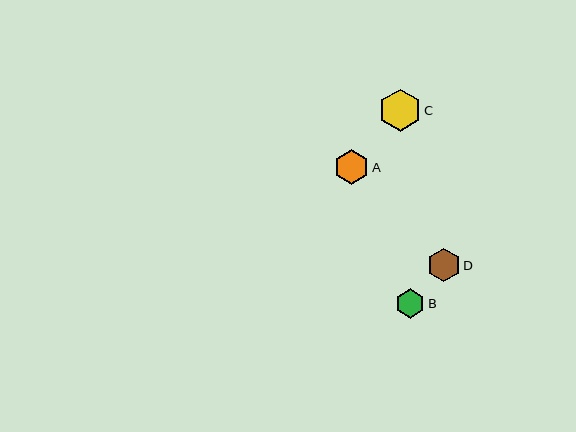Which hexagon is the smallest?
Hexagon B is the smallest with a size of approximately 29 pixels.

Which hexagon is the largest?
Hexagon C is the largest with a size of approximately 42 pixels.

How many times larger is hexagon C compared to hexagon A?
Hexagon C is approximately 1.2 times the size of hexagon A.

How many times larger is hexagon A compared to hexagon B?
Hexagon A is approximately 1.2 times the size of hexagon B.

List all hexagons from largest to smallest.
From largest to smallest: C, A, D, B.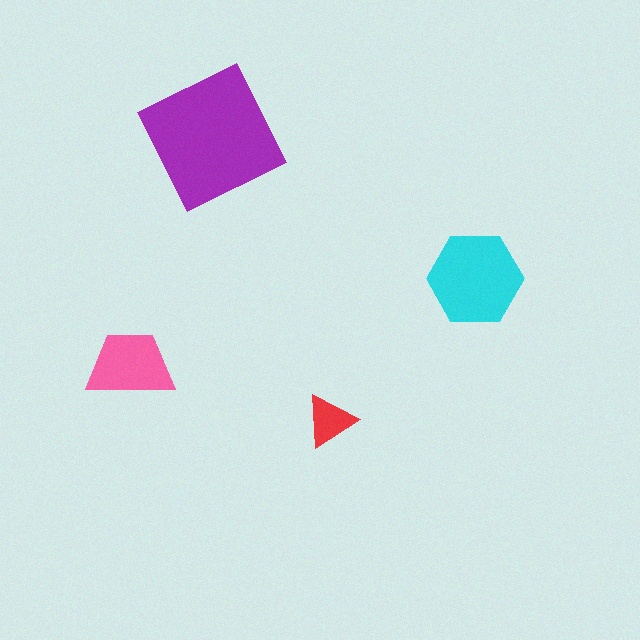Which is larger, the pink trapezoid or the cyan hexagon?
The cyan hexagon.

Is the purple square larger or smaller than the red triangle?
Larger.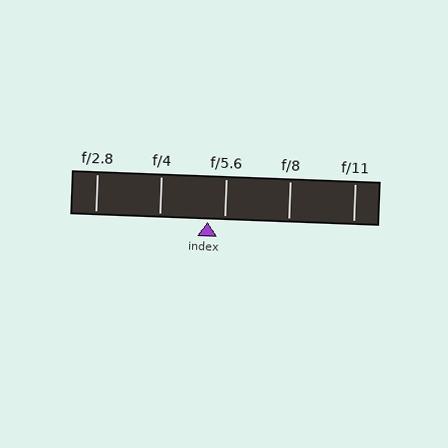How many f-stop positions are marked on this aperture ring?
There are 5 f-stop positions marked.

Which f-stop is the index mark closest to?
The index mark is closest to f/5.6.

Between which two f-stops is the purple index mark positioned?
The index mark is between f/4 and f/5.6.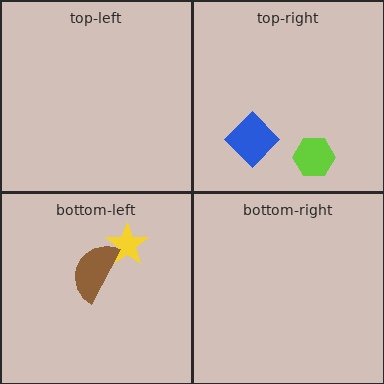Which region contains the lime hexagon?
The top-right region.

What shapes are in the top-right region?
The lime hexagon, the blue diamond.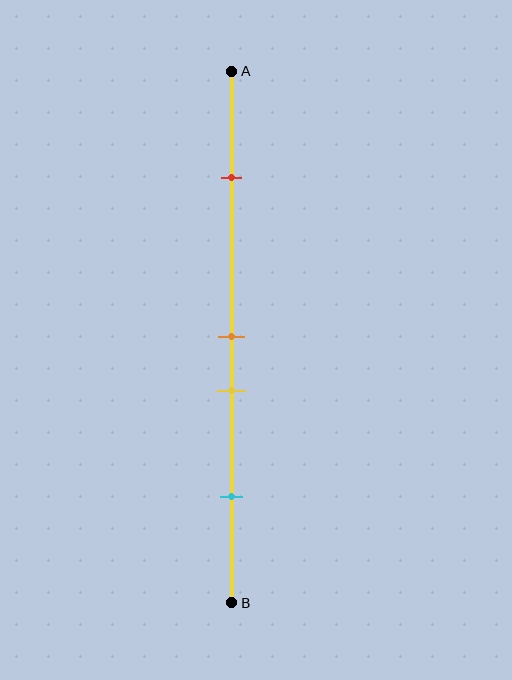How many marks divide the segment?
There are 4 marks dividing the segment.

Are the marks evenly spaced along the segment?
No, the marks are not evenly spaced.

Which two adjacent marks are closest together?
The orange and yellow marks are the closest adjacent pair.